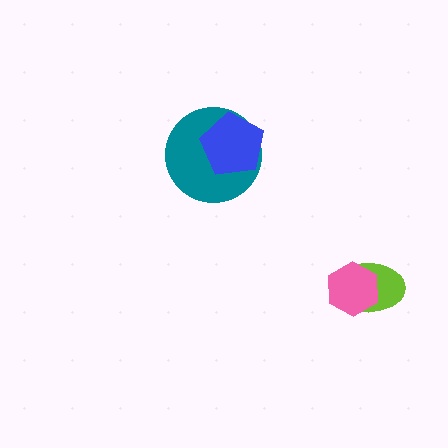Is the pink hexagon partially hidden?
No, no other shape covers it.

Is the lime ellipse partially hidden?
Yes, it is partially covered by another shape.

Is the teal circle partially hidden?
Yes, it is partially covered by another shape.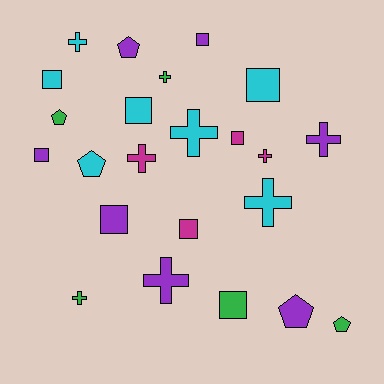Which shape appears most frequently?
Square, with 9 objects.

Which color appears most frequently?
Cyan, with 7 objects.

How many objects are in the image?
There are 23 objects.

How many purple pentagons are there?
There are 2 purple pentagons.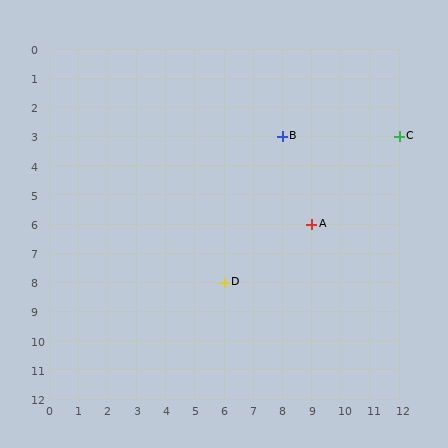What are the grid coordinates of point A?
Point A is at grid coordinates (9, 6).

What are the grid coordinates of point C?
Point C is at grid coordinates (12, 3).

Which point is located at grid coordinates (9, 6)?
Point A is at (9, 6).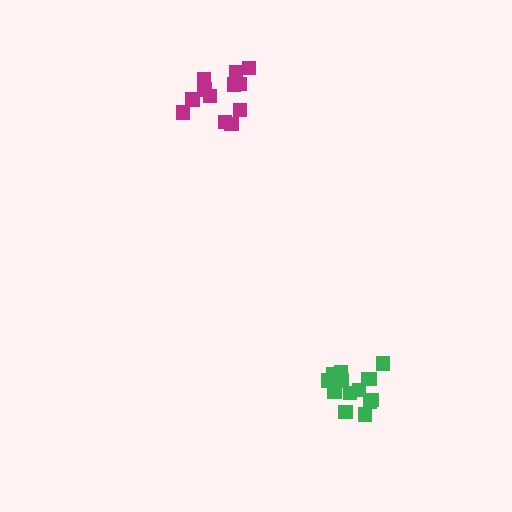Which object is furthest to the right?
The green cluster is rightmost.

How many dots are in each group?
Group 1: 14 dots, Group 2: 12 dots (26 total).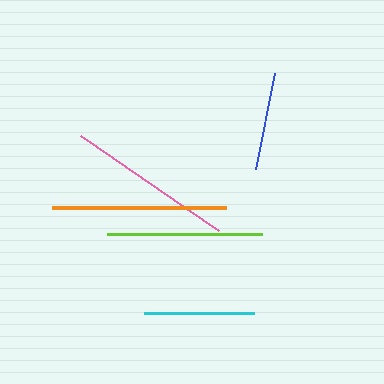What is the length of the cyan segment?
The cyan segment is approximately 110 pixels long.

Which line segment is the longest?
The orange line is the longest at approximately 175 pixels.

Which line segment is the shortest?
The blue line is the shortest at approximately 97 pixels.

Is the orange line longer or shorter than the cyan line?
The orange line is longer than the cyan line.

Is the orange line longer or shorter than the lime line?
The orange line is longer than the lime line.